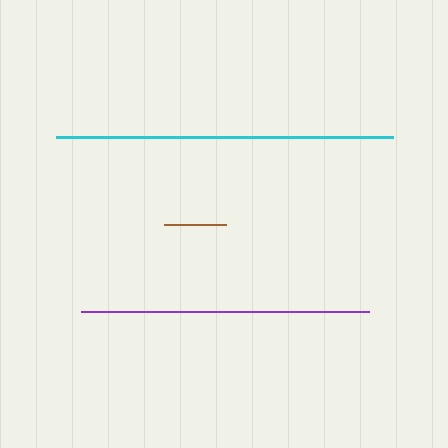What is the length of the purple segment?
The purple segment is approximately 289 pixels long.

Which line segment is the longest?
The cyan line is the longest at approximately 337 pixels.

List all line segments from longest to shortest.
From longest to shortest: cyan, purple, brown.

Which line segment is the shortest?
The brown line is the shortest at approximately 62 pixels.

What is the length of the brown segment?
The brown segment is approximately 62 pixels long.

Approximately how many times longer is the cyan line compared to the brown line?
The cyan line is approximately 5.4 times the length of the brown line.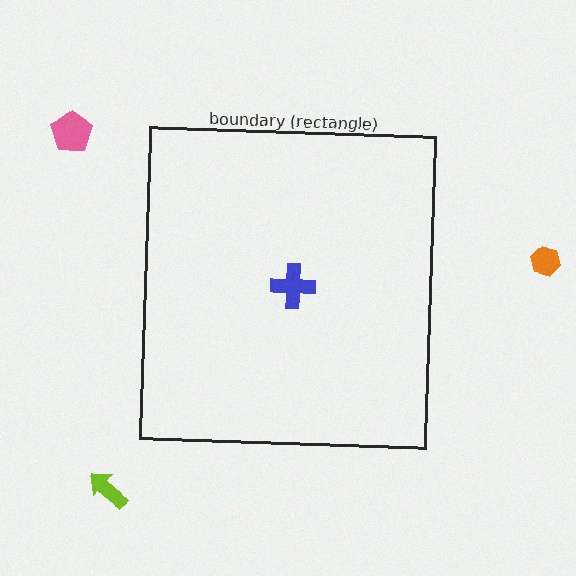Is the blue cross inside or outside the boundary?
Inside.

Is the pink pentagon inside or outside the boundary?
Outside.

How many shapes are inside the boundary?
1 inside, 3 outside.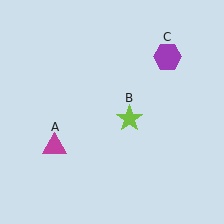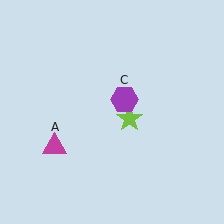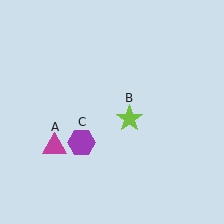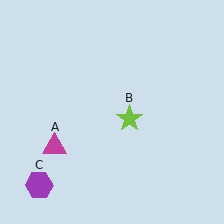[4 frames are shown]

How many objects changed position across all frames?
1 object changed position: purple hexagon (object C).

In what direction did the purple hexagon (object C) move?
The purple hexagon (object C) moved down and to the left.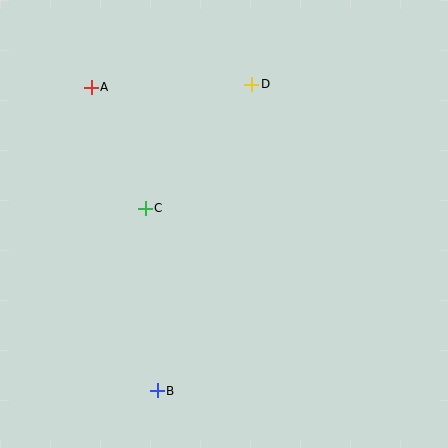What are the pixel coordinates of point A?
Point A is at (91, 87).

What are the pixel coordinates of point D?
Point D is at (252, 84).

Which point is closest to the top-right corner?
Point D is closest to the top-right corner.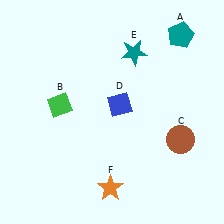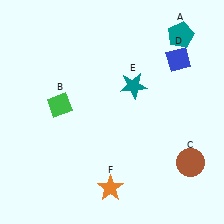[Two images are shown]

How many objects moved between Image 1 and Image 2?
3 objects moved between the two images.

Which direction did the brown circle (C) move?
The brown circle (C) moved down.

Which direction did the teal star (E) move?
The teal star (E) moved down.